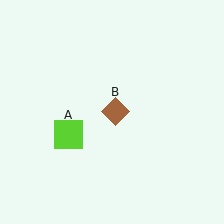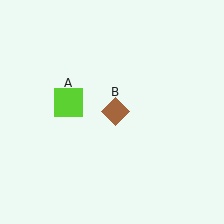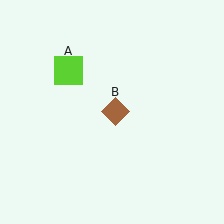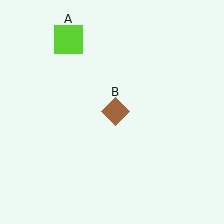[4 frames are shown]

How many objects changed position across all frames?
1 object changed position: lime square (object A).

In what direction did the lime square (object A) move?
The lime square (object A) moved up.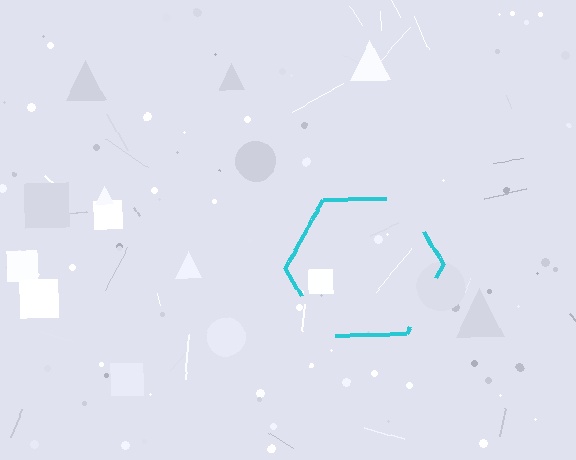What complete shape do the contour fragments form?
The contour fragments form a hexagon.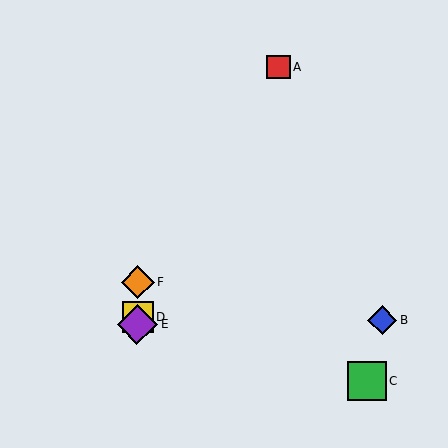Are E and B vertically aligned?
No, E is at x≈137 and B is at x≈382.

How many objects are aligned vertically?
3 objects (D, E, F) are aligned vertically.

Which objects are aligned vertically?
Objects D, E, F are aligned vertically.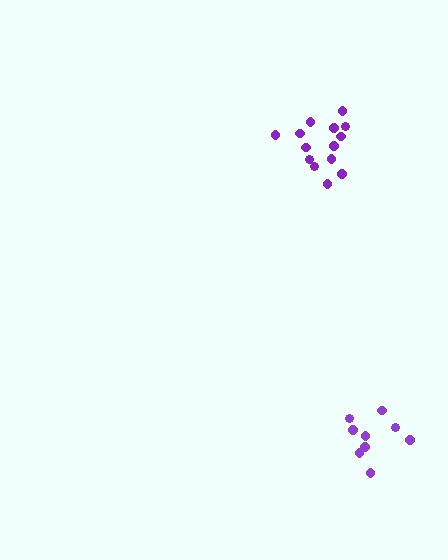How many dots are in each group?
Group 1: 9 dots, Group 2: 14 dots (23 total).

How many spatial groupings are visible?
There are 2 spatial groupings.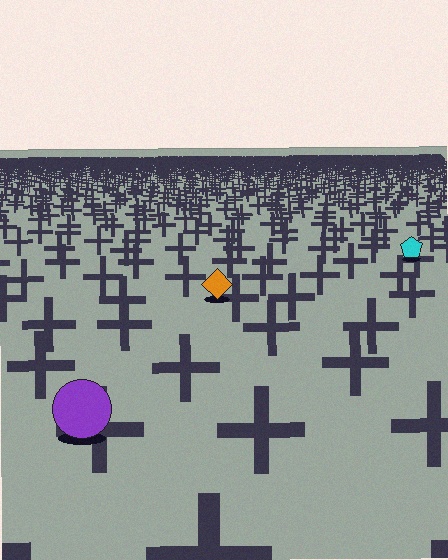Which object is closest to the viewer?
The purple circle is closest. The texture marks near it are larger and more spread out.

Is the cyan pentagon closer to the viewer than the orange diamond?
No. The orange diamond is closer — you can tell from the texture gradient: the ground texture is coarser near it.